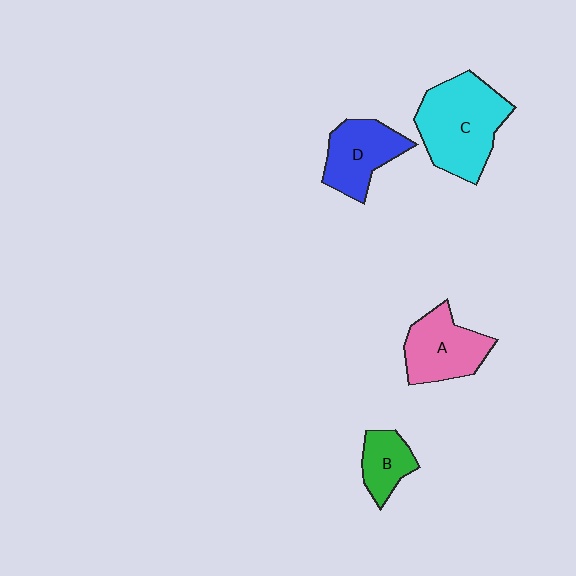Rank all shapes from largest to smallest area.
From largest to smallest: C (cyan), A (pink), D (blue), B (green).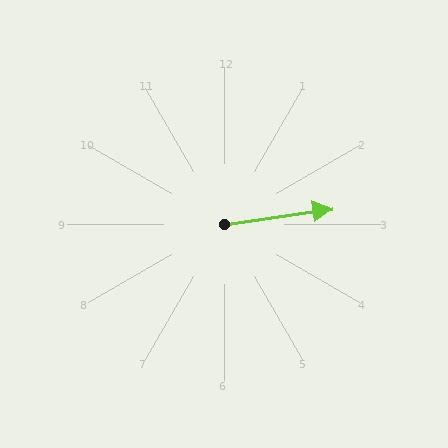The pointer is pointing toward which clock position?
Roughly 3 o'clock.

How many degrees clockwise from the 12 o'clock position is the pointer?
Approximately 82 degrees.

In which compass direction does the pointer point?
East.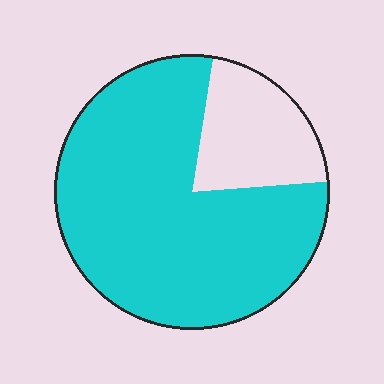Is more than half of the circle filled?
Yes.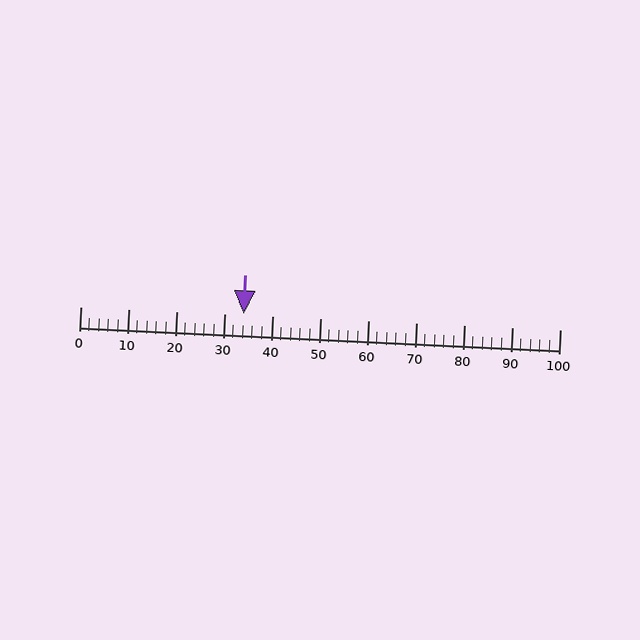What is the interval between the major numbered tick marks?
The major tick marks are spaced 10 units apart.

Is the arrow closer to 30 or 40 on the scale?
The arrow is closer to 30.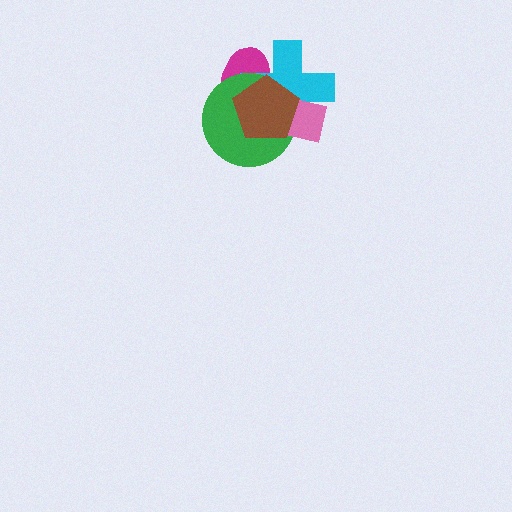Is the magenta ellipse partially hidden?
Yes, it is partially covered by another shape.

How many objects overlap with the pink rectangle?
4 objects overlap with the pink rectangle.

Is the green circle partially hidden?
Yes, it is partially covered by another shape.